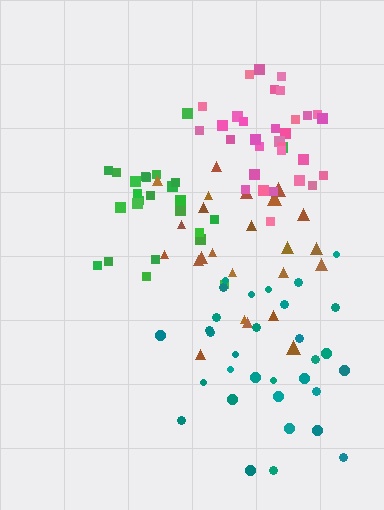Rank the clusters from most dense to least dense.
pink, green, brown, teal.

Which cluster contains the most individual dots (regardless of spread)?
Teal (32).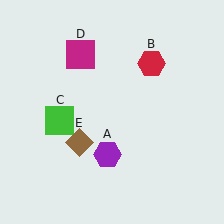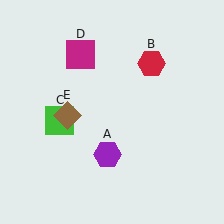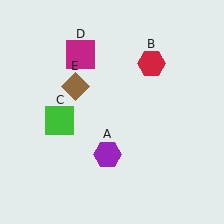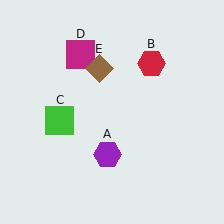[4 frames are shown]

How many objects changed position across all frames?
1 object changed position: brown diamond (object E).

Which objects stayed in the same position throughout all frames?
Purple hexagon (object A) and red hexagon (object B) and green square (object C) and magenta square (object D) remained stationary.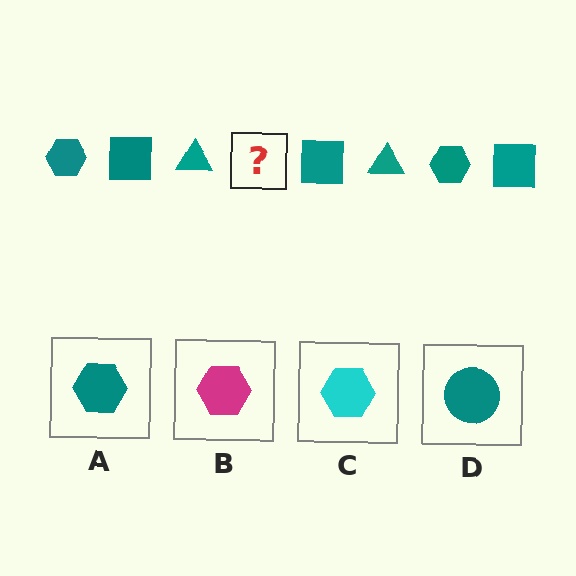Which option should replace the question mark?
Option A.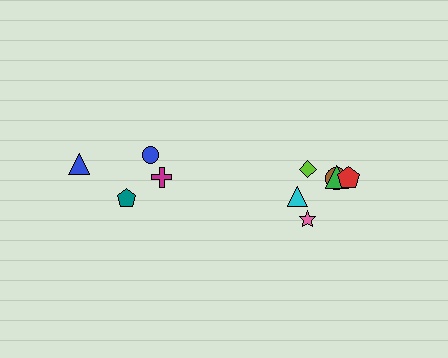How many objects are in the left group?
There are 4 objects.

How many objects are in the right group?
There are 6 objects.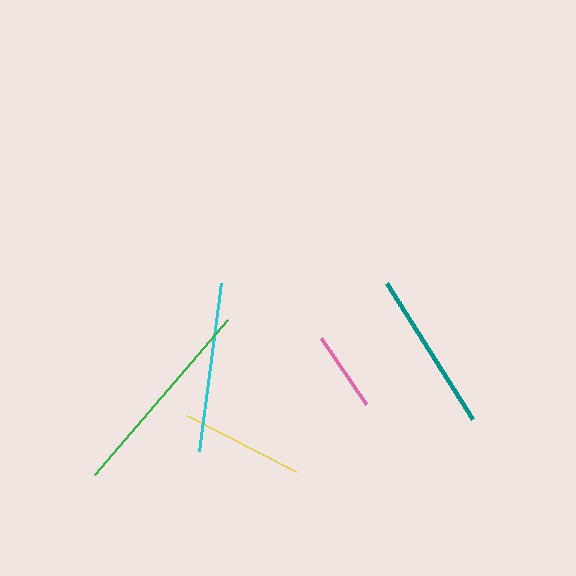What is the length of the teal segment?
The teal segment is approximately 161 pixels long.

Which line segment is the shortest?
The pink line is the shortest at approximately 80 pixels.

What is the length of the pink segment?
The pink segment is approximately 80 pixels long.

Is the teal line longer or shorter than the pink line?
The teal line is longer than the pink line.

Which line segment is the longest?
The green line is the longest at approximately 204 pixels.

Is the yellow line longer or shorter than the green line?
The green line is longer than the yellow line.